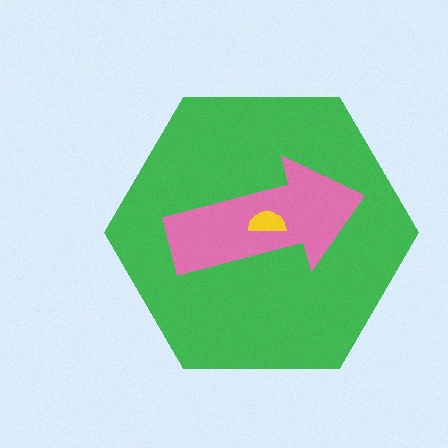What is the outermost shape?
The green hexagon.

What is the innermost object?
The yellow semicircle.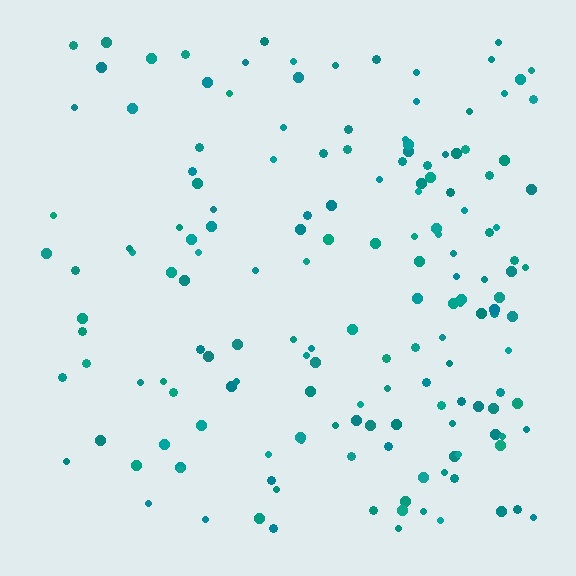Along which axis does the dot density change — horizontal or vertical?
Horizontal.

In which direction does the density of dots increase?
From left to right, with the right side densest.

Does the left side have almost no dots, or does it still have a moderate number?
Still a moderate number, just noticeably fewer than the right.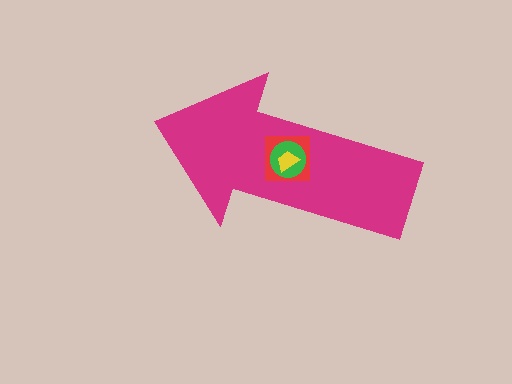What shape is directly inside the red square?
The green circle.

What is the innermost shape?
The yellow trapezoid.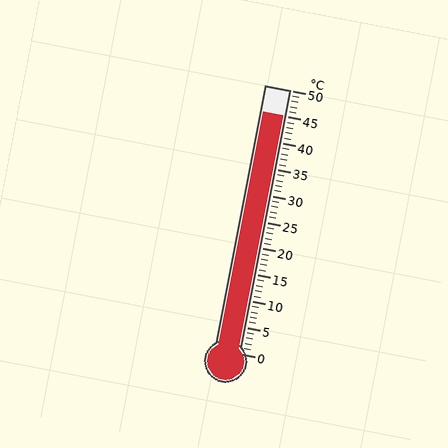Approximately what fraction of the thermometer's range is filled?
The thermometer is filled to approximately 90% of its range.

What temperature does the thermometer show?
The thermometer shows approximately 45°C.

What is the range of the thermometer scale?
The thermometer scale ranges from 0°C to 50°C.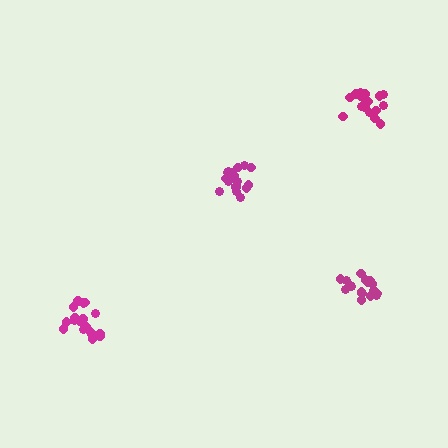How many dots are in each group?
Group 1: 17 dots, Group 2: 16 dots, Group 3: 18 dots, Group 4: 18 dots (69 total).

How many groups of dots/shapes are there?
There are 4 groups.